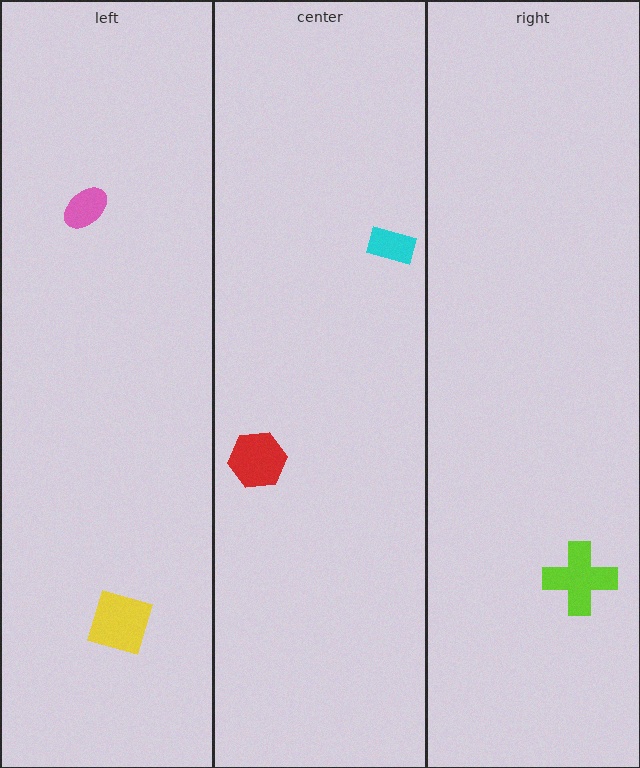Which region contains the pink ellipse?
The left region.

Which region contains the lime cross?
The right region.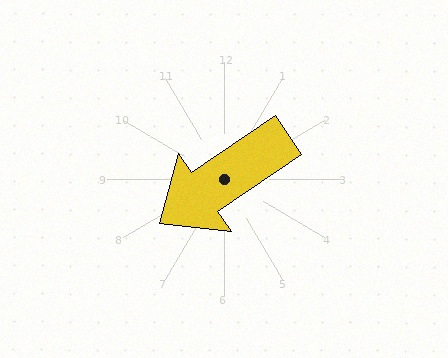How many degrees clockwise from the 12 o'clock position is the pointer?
Approximately 236 degrees.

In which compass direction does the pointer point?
Southwest.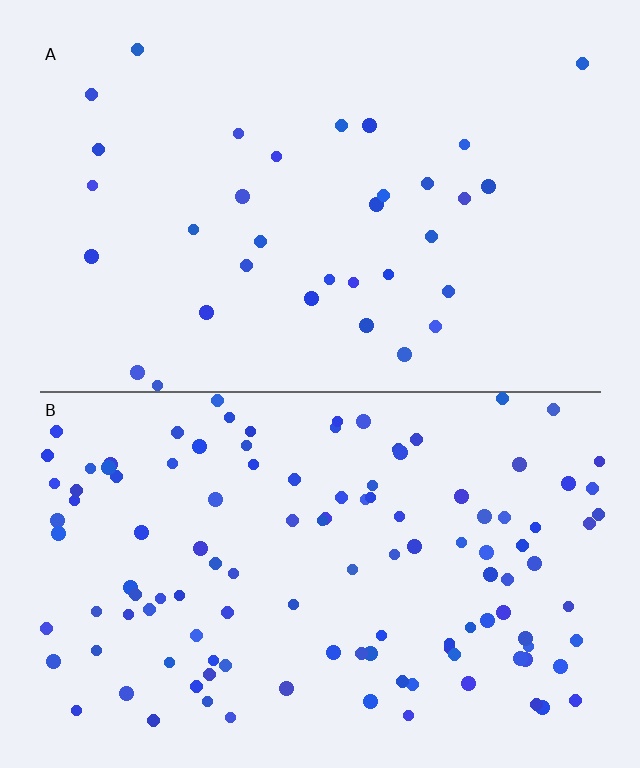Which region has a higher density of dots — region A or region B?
B (the bottom).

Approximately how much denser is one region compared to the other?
Approximately 3.6× — region B over region A.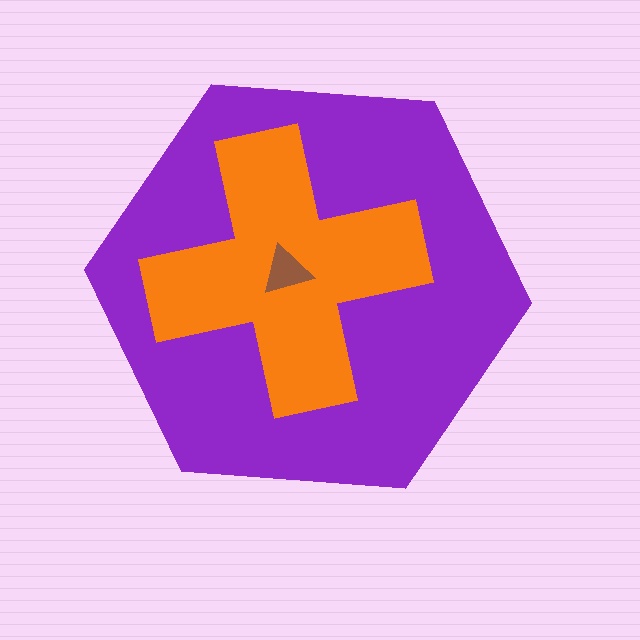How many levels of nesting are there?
3.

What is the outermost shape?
The purple hexagon.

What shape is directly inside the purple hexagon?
The orange cross.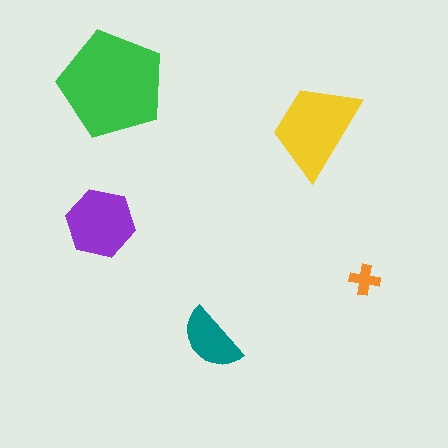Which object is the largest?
The green pentagon.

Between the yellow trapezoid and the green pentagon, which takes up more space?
The green pentagon.